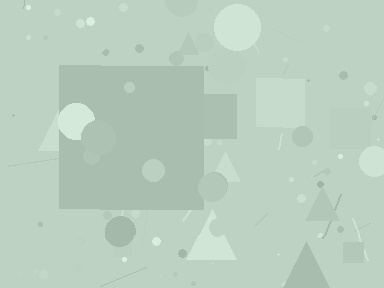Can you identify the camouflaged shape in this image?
The camouflaged shape is a square.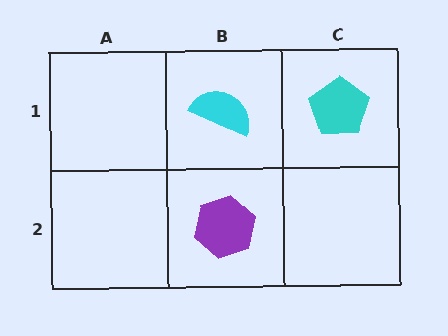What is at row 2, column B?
A purple hexagon.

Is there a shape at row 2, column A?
No, that cell is empty.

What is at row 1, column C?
A cyan pentagon.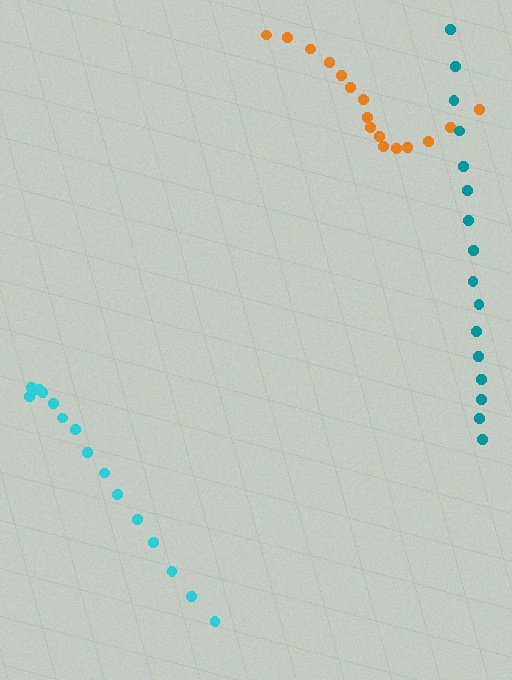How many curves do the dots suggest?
There are 3 distinct paths.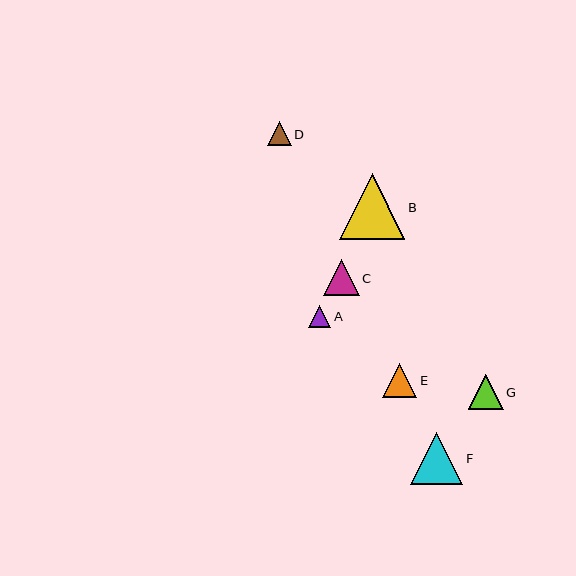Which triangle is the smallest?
Triangle A is the smallest with a size of approximately 23 pixels.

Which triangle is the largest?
Triangle B is the largest with a size of approximately 65 pixels.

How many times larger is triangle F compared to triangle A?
Triangle F is approximately 2.3 times the size of triangle A.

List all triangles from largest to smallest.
From largest to smallest: B, F, C, G, E, D, A.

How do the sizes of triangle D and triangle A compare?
Triangle D and triangle A are approximately the same size.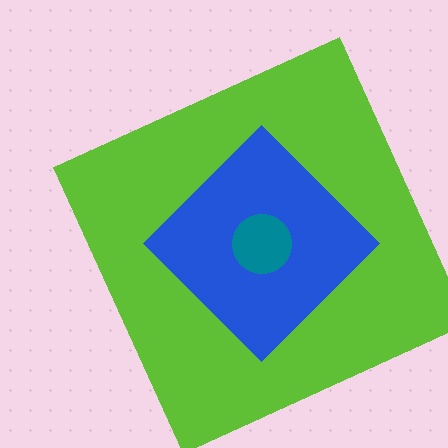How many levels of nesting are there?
3.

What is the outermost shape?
The lime square.